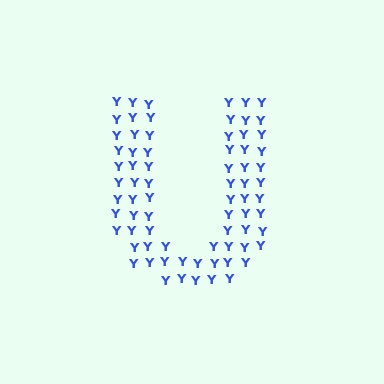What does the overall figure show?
The overall figure shows the letter U.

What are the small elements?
The small elements are letter Y's.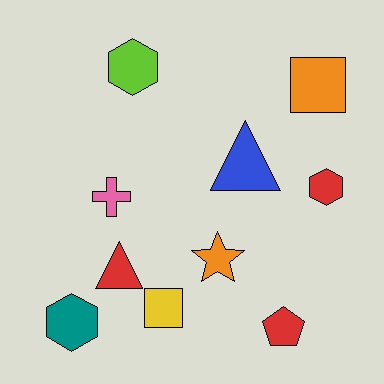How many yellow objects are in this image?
There is 1 yellow object.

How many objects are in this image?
There are 10 objects.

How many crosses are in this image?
There is 1 cross.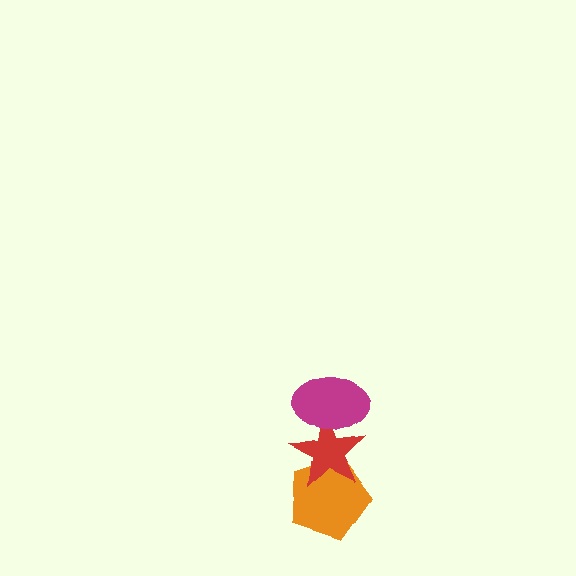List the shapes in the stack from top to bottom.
From top to bottom: the magenta ellipse, the red star, the orange pentagon.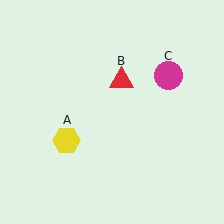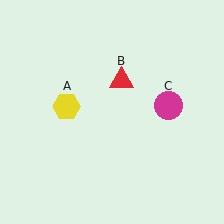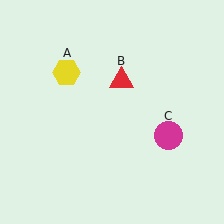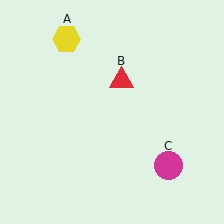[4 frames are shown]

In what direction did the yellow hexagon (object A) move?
The yellow hexagon (object A) moved up.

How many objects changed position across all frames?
2 objects changed position: yellow hexagon (object A), magenta circle (object C).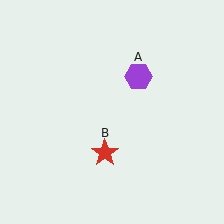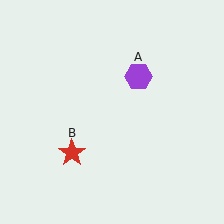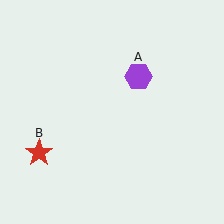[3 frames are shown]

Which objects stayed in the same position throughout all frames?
Purple hexagon (object A) remained stationary.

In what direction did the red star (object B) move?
The red star (object B) moved left.